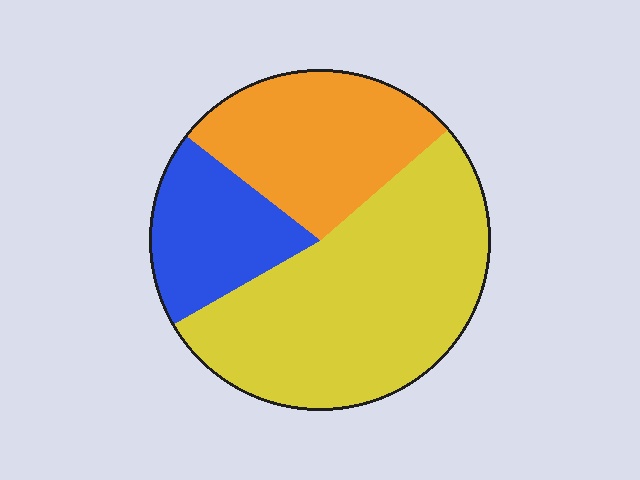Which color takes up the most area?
Yellow, at roughly 55%.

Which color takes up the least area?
Blue, at roughly 20%.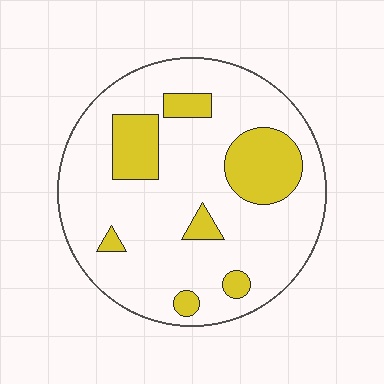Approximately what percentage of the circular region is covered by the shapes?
Approximately 20%.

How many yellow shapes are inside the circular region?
7.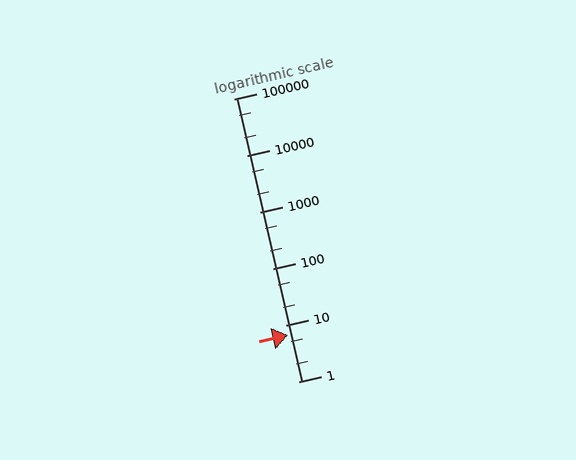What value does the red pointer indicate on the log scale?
The pointer indicates approximately 6.5.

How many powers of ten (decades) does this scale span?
The scale spans 5 decades, from 1 to 100000.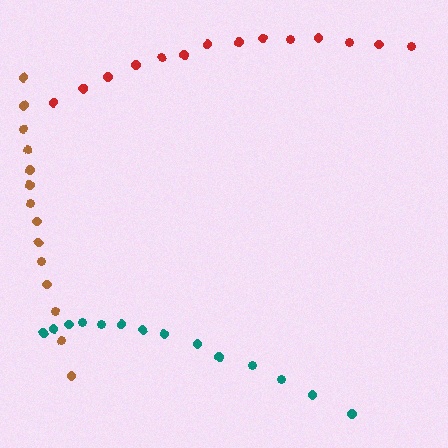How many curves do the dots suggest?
There are 3 distinct paths.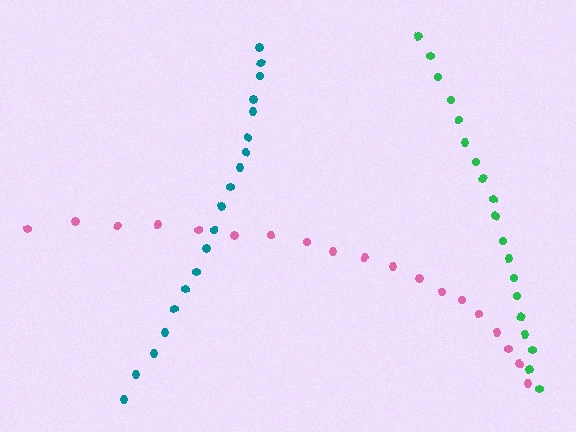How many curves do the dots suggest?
There are 3 distinct paths.